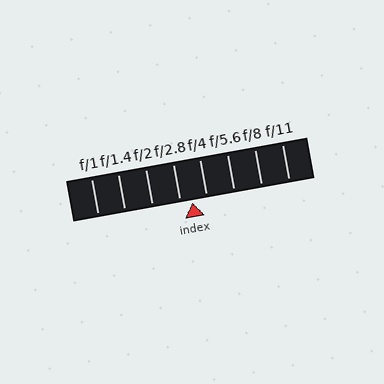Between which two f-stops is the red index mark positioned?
The index mark is between f/2.8 and f/4.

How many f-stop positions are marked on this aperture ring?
There are 8 f-stop positions marked.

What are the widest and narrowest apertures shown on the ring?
The widest aperture shown is f/1 and the narrowest is f/11.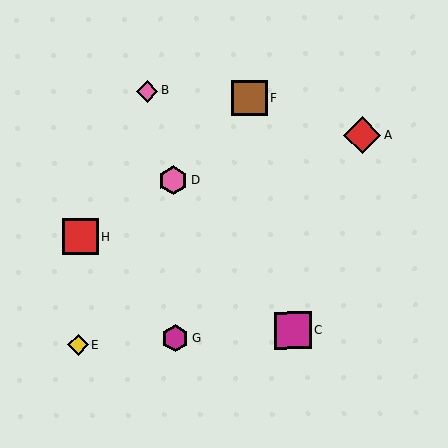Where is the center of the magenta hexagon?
The center of the magenta hexagon is at (175, 339).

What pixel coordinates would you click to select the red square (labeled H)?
Click at (80, 237) to select the red square H.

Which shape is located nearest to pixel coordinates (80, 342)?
The yellow diamond (labeled E) at (78, 345) is nearest to that location.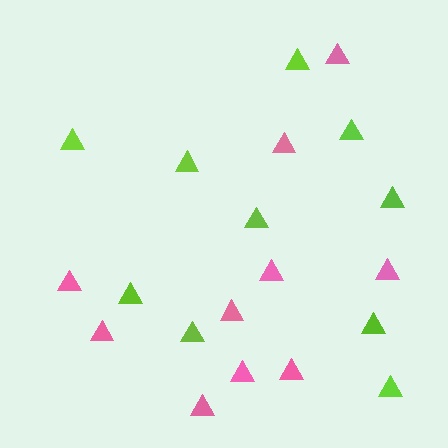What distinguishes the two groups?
There are 2 groups: one group of lime triangles (10) and one group of pink triangles (10).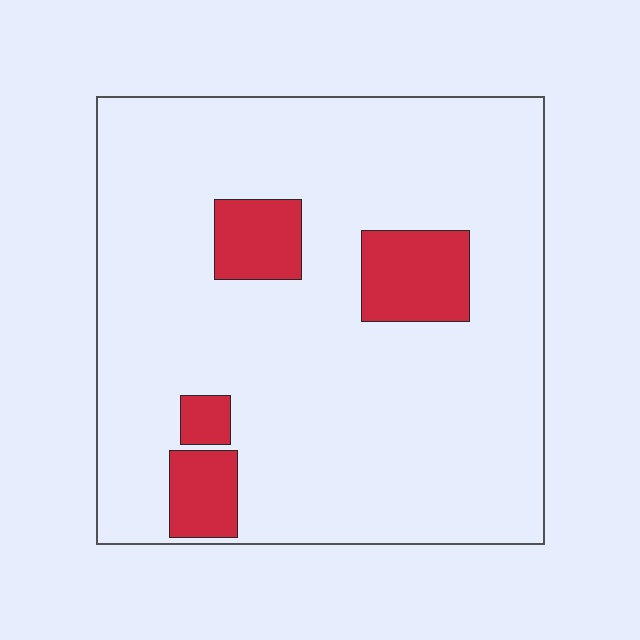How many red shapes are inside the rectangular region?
4.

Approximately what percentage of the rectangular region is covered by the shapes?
Approximately 15%.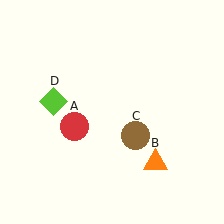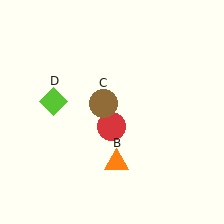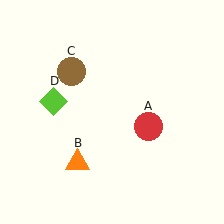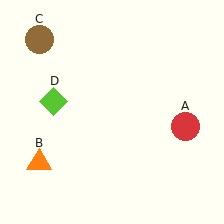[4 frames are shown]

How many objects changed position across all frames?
3 objects changed position: red circle (object A), orange triangle (object B), brown circle (object C).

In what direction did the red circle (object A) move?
The red circle (object A) moved right.